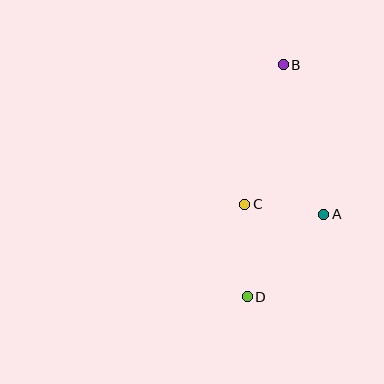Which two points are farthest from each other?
Points B and D are farthest from each other.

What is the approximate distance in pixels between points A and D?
The distance between A and D is approximately 113 pixels.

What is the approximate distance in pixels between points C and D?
The distance between C and D is approximately 93 pixels.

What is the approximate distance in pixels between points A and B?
The distance between A and B is approximately 155 pixels.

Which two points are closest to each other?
Points A and C are closest to each other.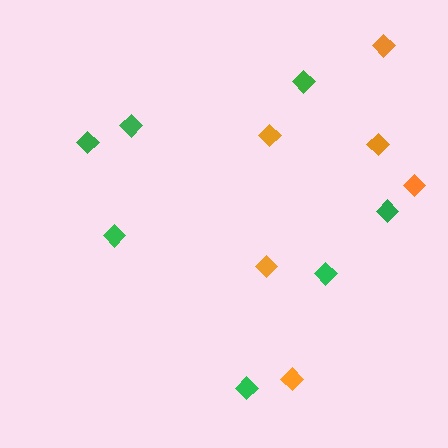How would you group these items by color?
There are 2 groups: one group of green diamonds (7) and one group of orange diamonds (6).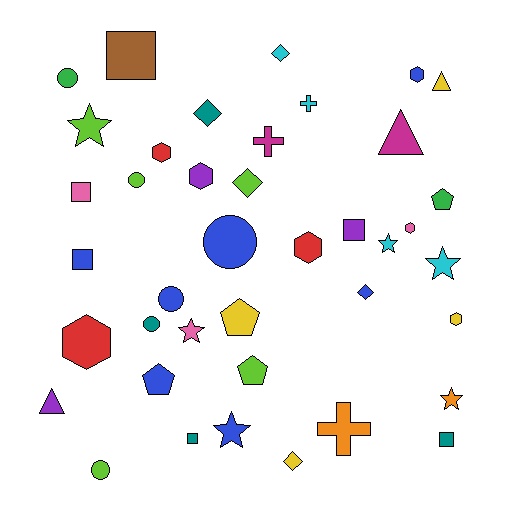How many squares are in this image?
There are 6 squares.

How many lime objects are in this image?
There are 5 lime objects.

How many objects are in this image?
There are 40 objects.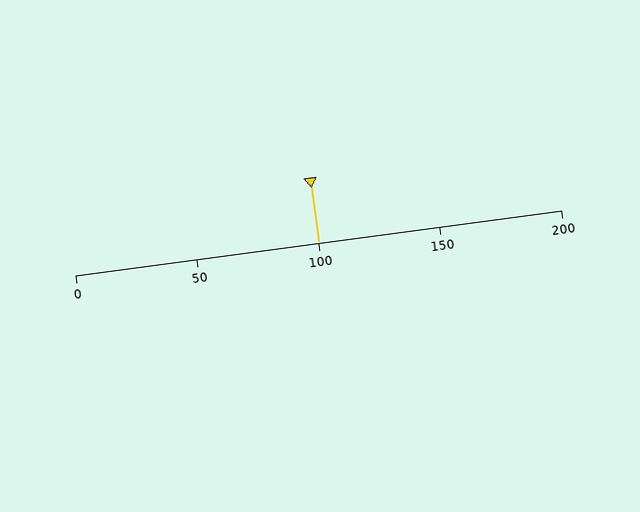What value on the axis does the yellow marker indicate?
The marker indicates approximately 100.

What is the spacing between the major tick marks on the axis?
The major ticks are spaced 50 apart.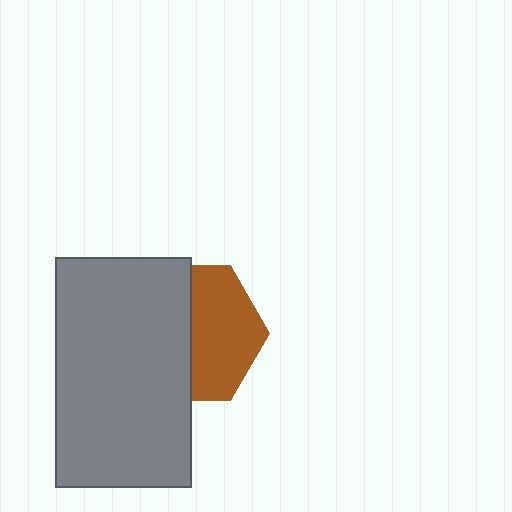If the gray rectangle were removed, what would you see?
You would see the complete brown hexagon.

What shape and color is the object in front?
The object in front is a gray rectangle.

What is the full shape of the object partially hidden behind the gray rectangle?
The partially hidden object is a brown hexagon.